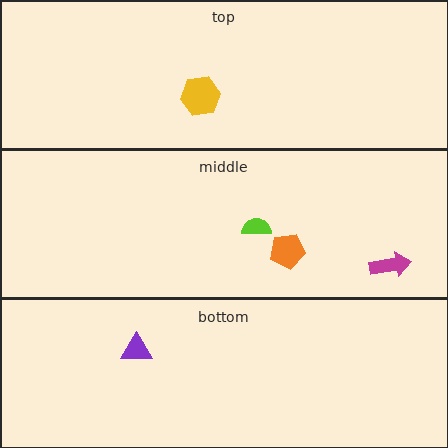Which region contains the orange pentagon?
The middle region.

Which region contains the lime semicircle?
The middle region.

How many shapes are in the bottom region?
1.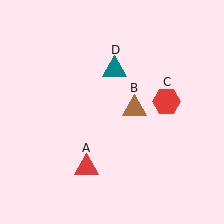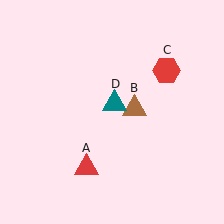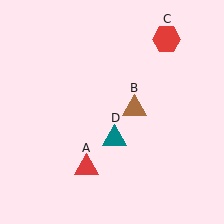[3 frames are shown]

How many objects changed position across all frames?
2 objects changed position: red hexagon (object C), teal triangle (object D).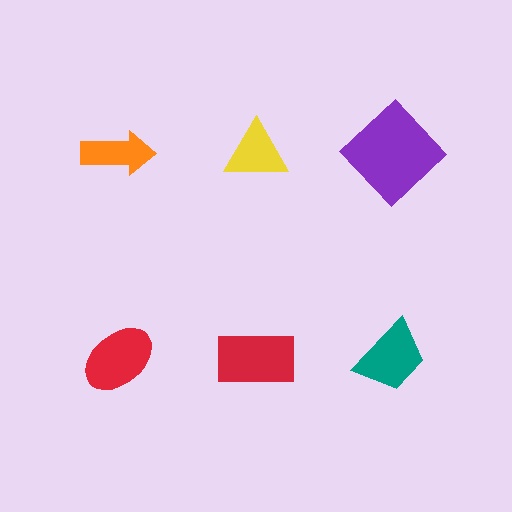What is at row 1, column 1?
An orange arrow.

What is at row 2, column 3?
A teal trapezoid.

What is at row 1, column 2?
A yellow triangle.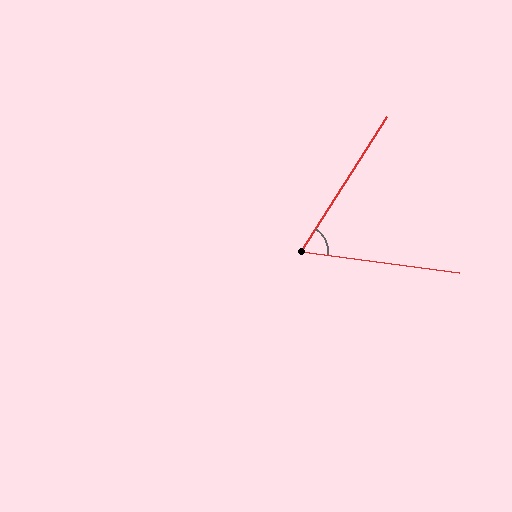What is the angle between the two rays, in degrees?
Approximately 65 degrees.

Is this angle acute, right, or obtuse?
It is acute.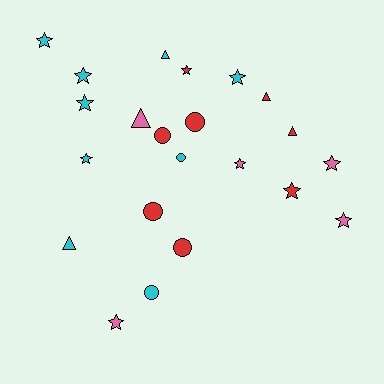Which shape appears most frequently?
Star, with 11 objects.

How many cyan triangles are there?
There are 2 cyan triangles.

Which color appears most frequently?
Cyan, with 9 objects.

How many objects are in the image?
There are 22 objects.